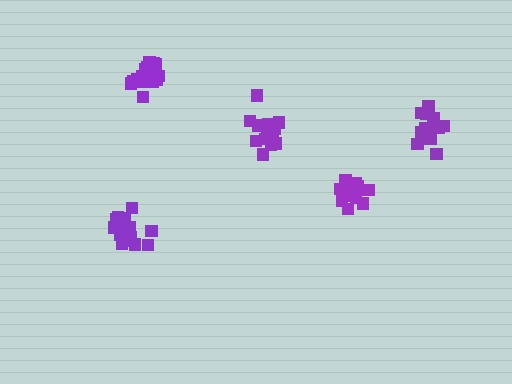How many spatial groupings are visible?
There are 5 spatial groupings.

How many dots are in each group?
Group 1: 20 dots, Group 2: 17 dots, Group 3: 18 dots, Group 4: 20 dots, Group 5: 14 dots (89 total).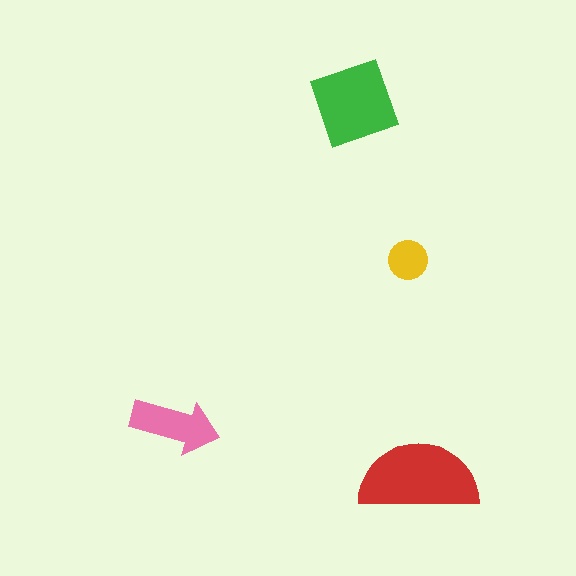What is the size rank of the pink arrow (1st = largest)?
3rd.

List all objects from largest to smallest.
The red semicircle, the green diamond, the pink arrow, the yellow circle.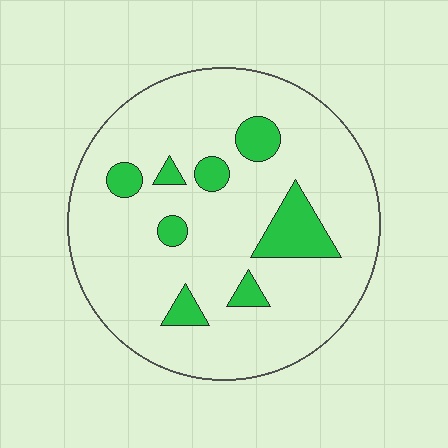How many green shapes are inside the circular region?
8.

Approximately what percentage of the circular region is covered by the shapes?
Approximately 15%.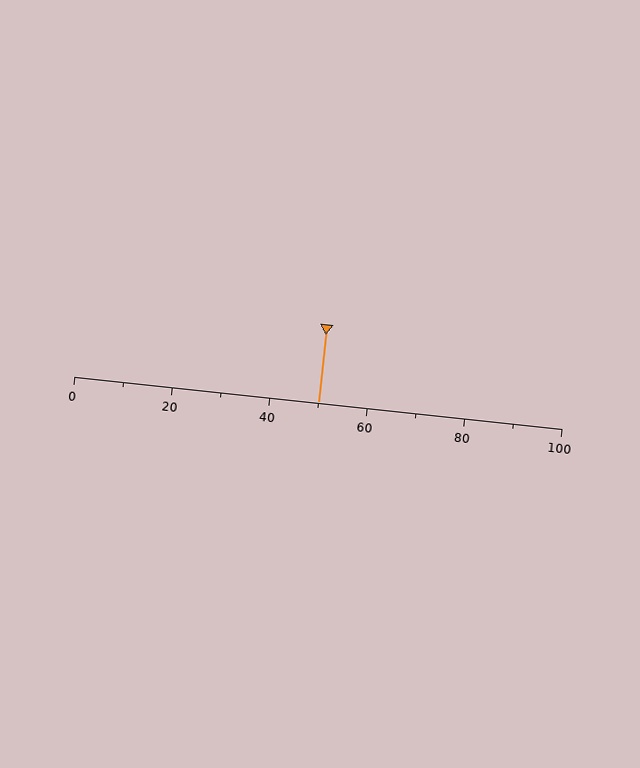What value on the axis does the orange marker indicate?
The marker indicates approximately 50.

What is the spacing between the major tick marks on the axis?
The major ticks are spaced 20 apart.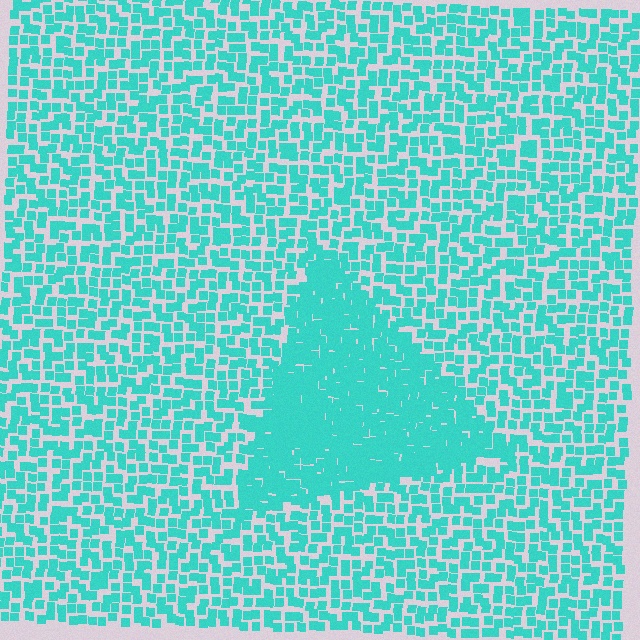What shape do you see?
I see a triangle.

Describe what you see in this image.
The image contains small cyan elements arranged at two different densities. A triangle-shaped region is visible where the elements are more densely packed than the surrounding area.